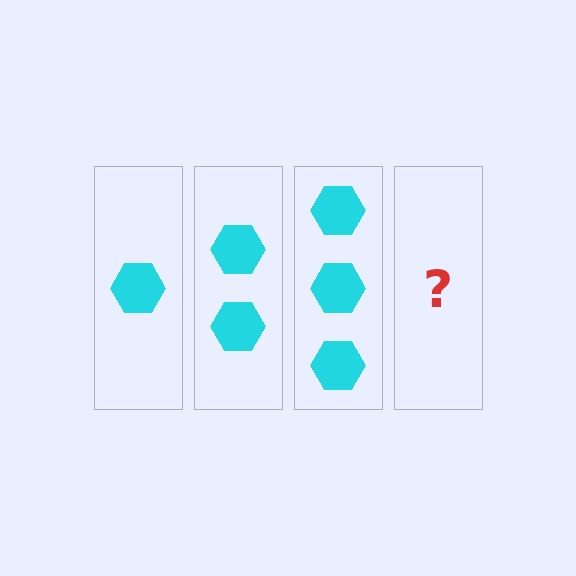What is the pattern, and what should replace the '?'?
The pattern is that each step adds one more hexagon. The '?' should be 4 hexagons.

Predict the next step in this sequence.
The next step is 4 hexagons.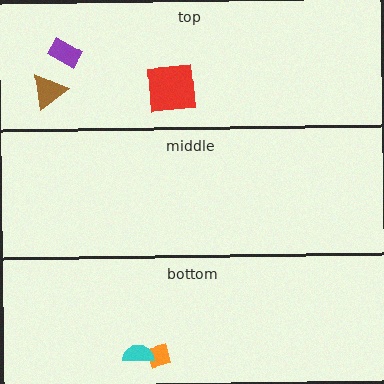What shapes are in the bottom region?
The orange diamond, the cyan semicircle.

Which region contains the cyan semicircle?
The bottom region.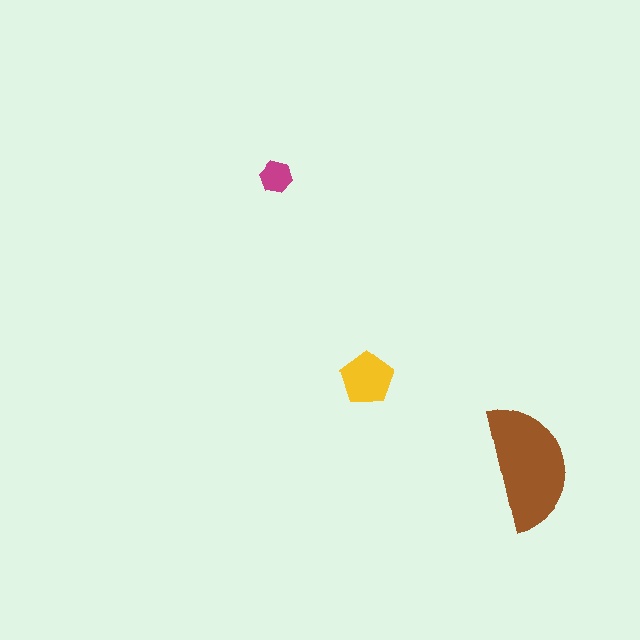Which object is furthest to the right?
The brown semicircle is rightmost.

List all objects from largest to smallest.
The brown semicircle, the yellow pentagon, the magenta hexagon.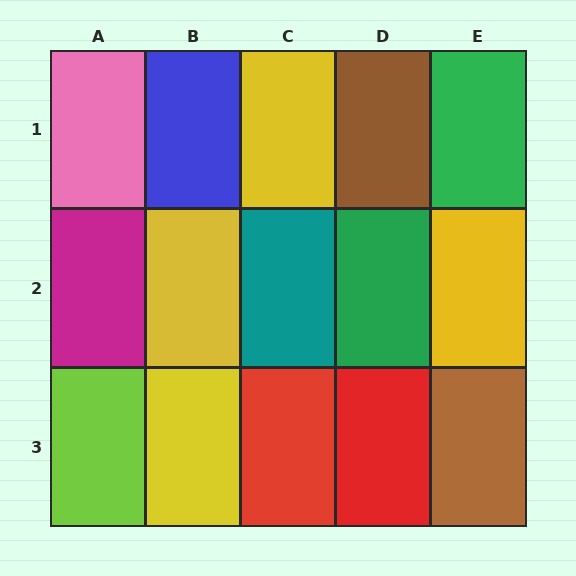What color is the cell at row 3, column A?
Lime.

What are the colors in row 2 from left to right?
Magenta, yellow, teal, green, yellow.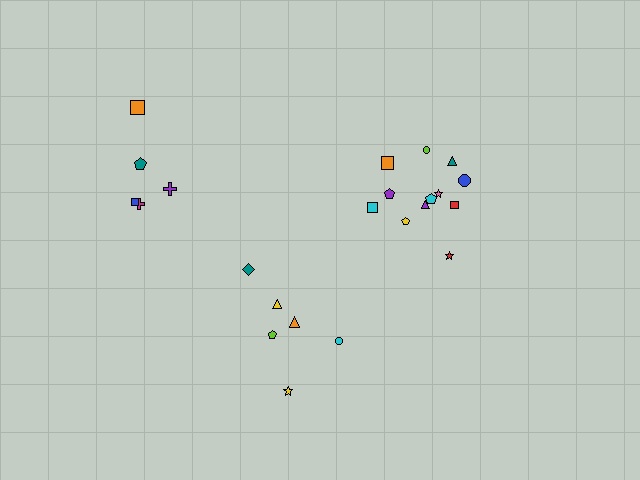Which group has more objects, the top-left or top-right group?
The top-right group.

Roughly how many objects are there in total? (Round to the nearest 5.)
Roughly 25 objects in total.